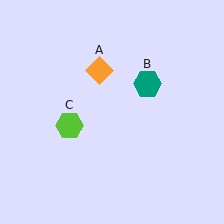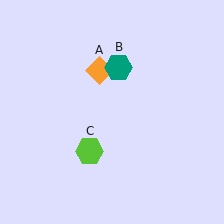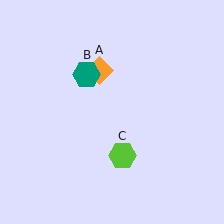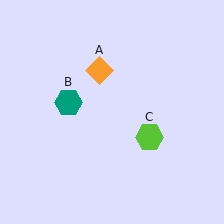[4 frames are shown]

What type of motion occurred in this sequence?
The teal hexagon (object B), lime hexagon (object C) rotated counterclockwise around the center of the scene.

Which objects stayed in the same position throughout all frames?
Orange diamond (object A) remained stationary.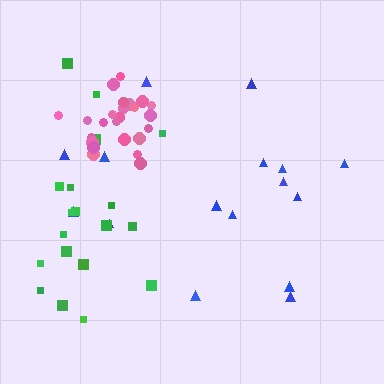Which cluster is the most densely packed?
Pink.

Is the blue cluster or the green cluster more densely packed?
Green.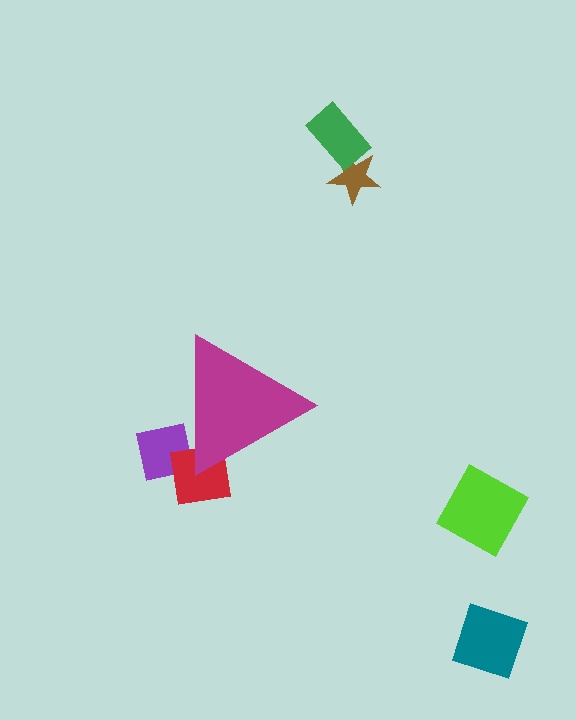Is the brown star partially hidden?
No, the brown star is fully visible.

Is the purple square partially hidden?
Yes, the purple square is partially hidden behind the magenta triangle.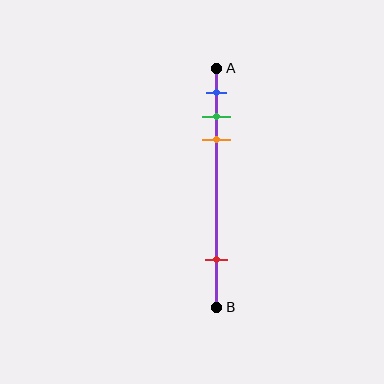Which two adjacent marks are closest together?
The green and orange marks are the closest adjacent pair.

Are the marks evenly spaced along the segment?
No, the marks are not evenly spaced.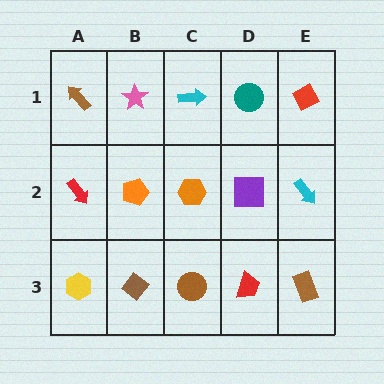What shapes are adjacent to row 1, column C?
An orange hexagon (row 2, column C), a pink star (row 1, column B), a teal circle (row 1, column D).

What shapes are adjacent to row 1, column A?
A red arrow (row 2, column A), a pink star (row 1, column B).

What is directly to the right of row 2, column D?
A cyan arrow.